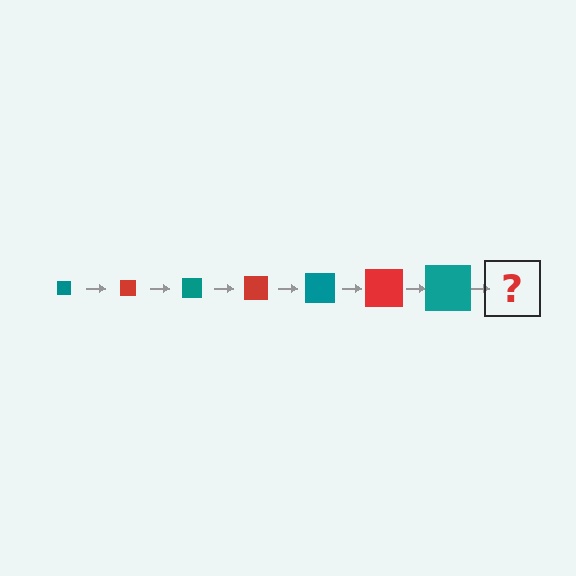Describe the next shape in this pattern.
It should be a red square, larger than the previous one.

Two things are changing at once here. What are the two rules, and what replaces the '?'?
The two rules are that the square grows larger each step and the color cycles through teal and red. The '?' should be a red square, larger than the previous one.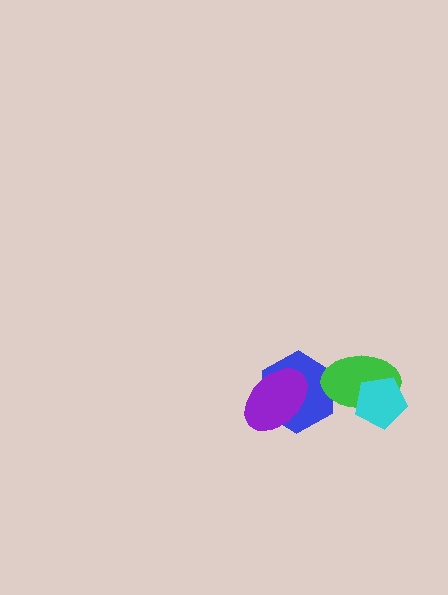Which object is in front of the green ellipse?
The cyan pentagon is in front of the green ellipse.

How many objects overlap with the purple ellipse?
1 object overlaps with the purple ellipse.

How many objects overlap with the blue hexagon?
2 objects overlap with the blue hexagon.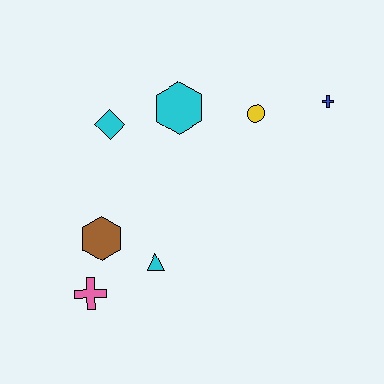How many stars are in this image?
There are no stars.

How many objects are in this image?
There are 7 objects.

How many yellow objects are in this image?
There is 1 yellow object.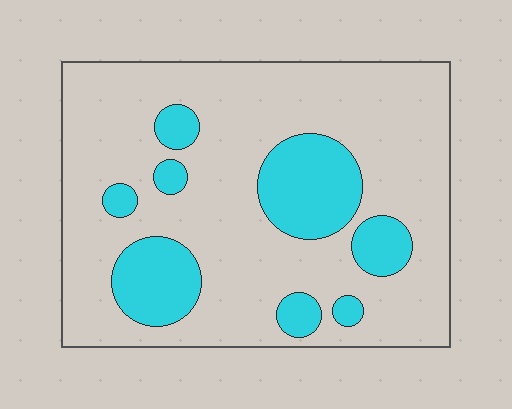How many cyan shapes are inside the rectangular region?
8.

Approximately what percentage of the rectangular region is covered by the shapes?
Approximately 20%.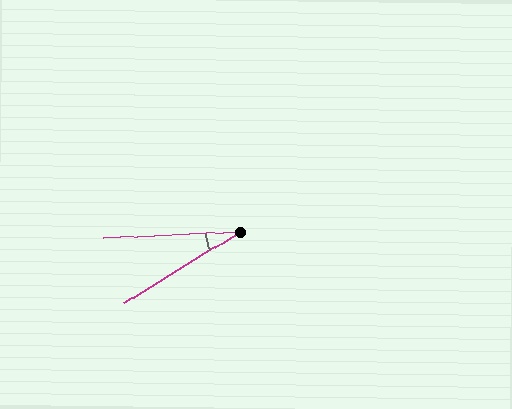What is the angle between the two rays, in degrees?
Approximately 29 degrees.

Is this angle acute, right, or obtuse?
It is acute.